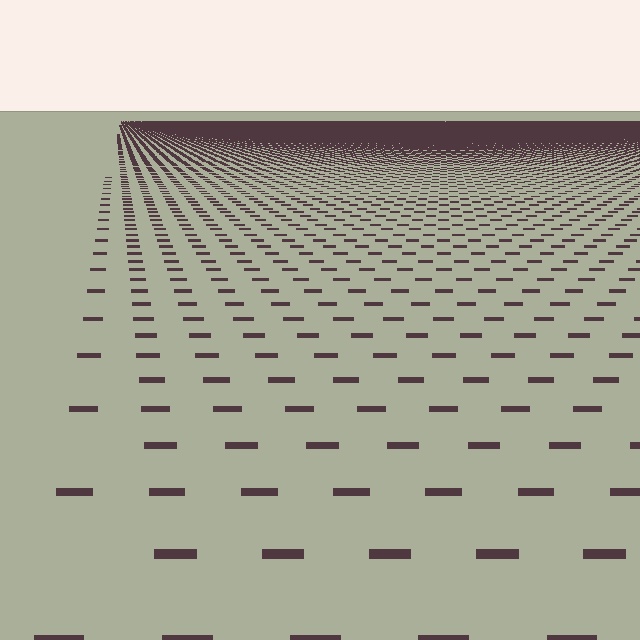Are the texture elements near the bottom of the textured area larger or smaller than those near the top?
Larger. Near the bottom, elements are closer to the viewer and appear at a bigger on-screen size.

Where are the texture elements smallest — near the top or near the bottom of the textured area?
Near the top.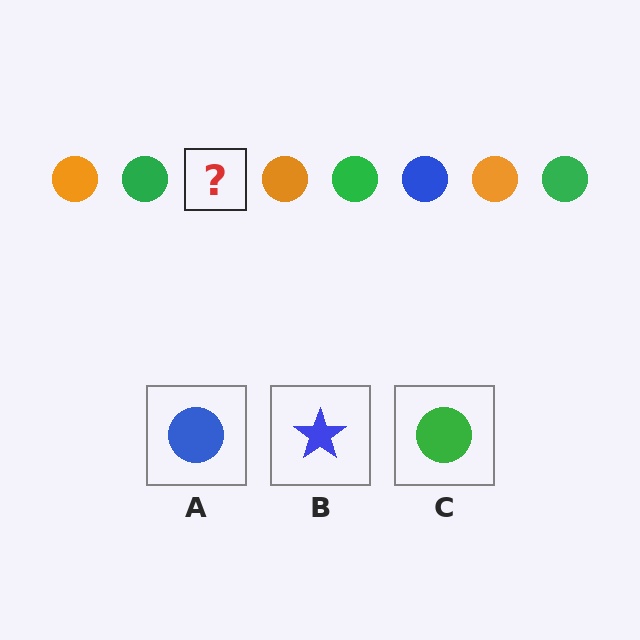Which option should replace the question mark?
Option A.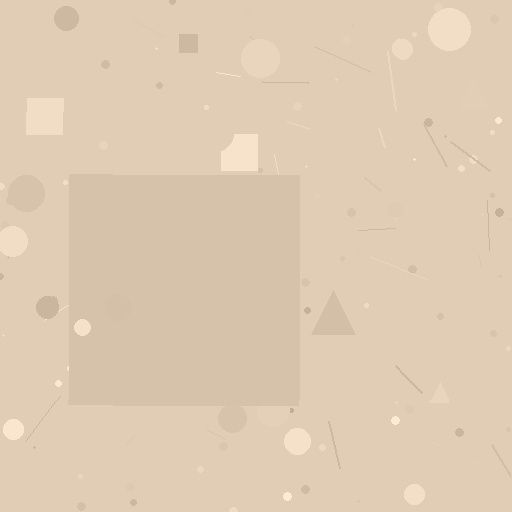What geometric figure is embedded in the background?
A square is embedded in the background.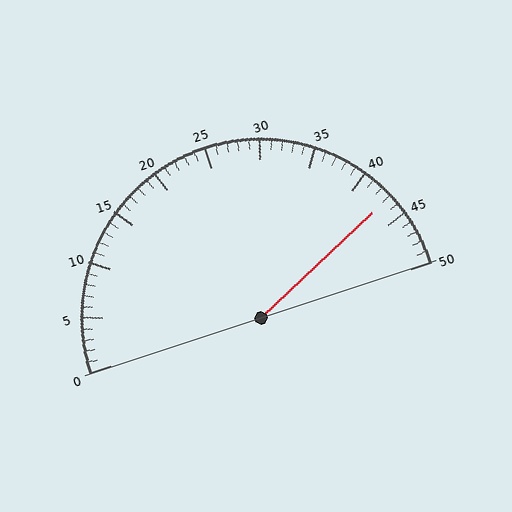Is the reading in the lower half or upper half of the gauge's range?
The reading is in the upper half of the range (0 to 50).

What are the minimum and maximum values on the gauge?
The gauge ranges from 0 to 50.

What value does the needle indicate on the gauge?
The needle indicates approximately 43.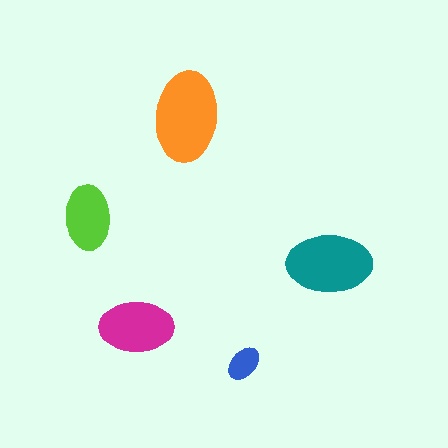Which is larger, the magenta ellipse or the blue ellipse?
The magenta one.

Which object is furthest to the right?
The teal ellipse is rightmost.